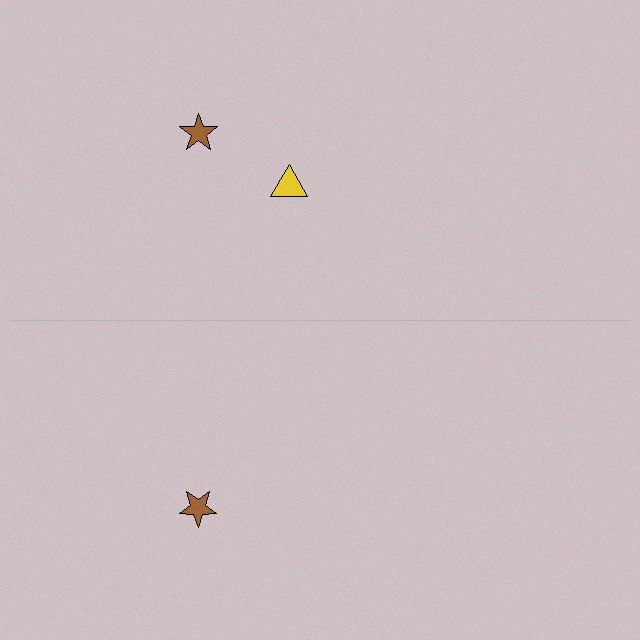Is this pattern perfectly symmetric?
No, the pattern is not perfectly symmetric. A yellow triangle is missing from the bottom side.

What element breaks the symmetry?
A yellow triangle is missing from the bottom side.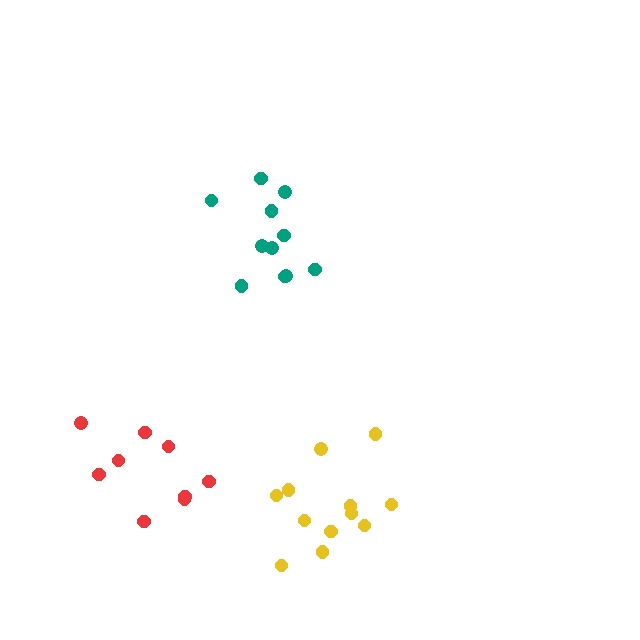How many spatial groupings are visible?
There are 3 spatial groupings.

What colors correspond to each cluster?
The clusters are colored: teal, yellow, red.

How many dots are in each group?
Group 1: 11 dots, Group 2: 12 dots, Group 3: 9 dots (32 total).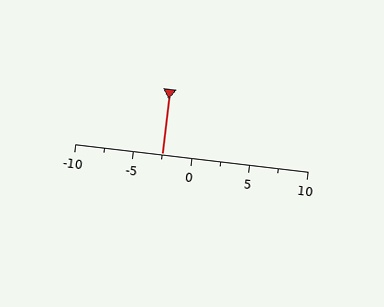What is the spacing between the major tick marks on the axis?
The major ticks are spaced 5 apart.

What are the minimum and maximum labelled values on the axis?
The axis runs from -10 to 10.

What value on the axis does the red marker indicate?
The marker indicates approximately -2.5.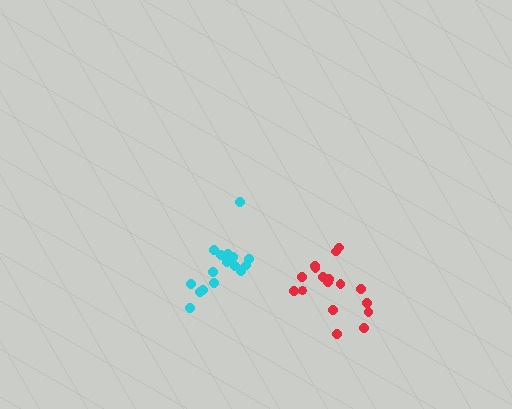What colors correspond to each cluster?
The clusters are colored: cyan, red.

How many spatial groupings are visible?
There are 2 spatial groupings.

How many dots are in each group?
Group 1: 18 dots, Group 2: 17 dots (35 total).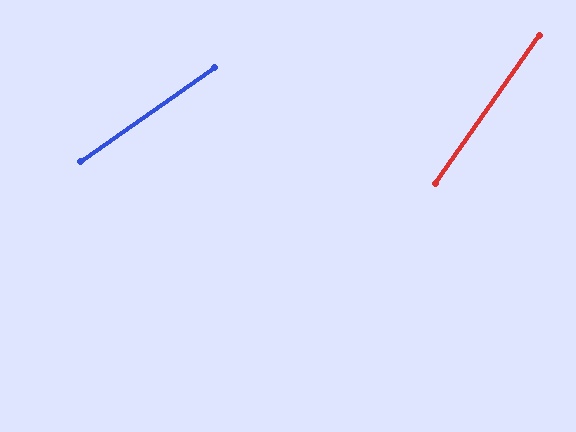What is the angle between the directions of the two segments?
Approximately 20 degrees.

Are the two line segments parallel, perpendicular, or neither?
Neither parallel nor perpendicular — they differ by about 20°.